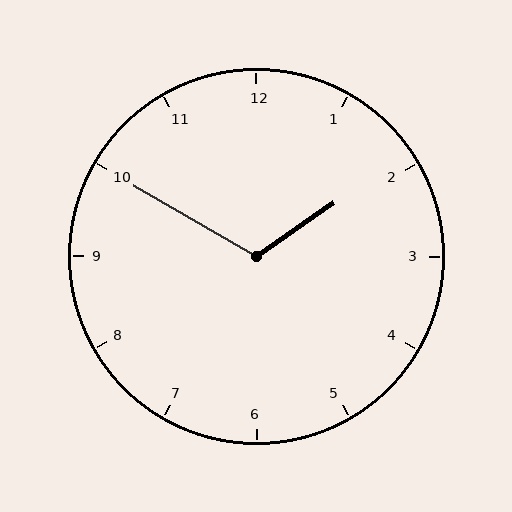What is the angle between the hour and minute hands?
Approximately 115 degrees.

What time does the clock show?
1:50.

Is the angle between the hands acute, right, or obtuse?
It is obtuse.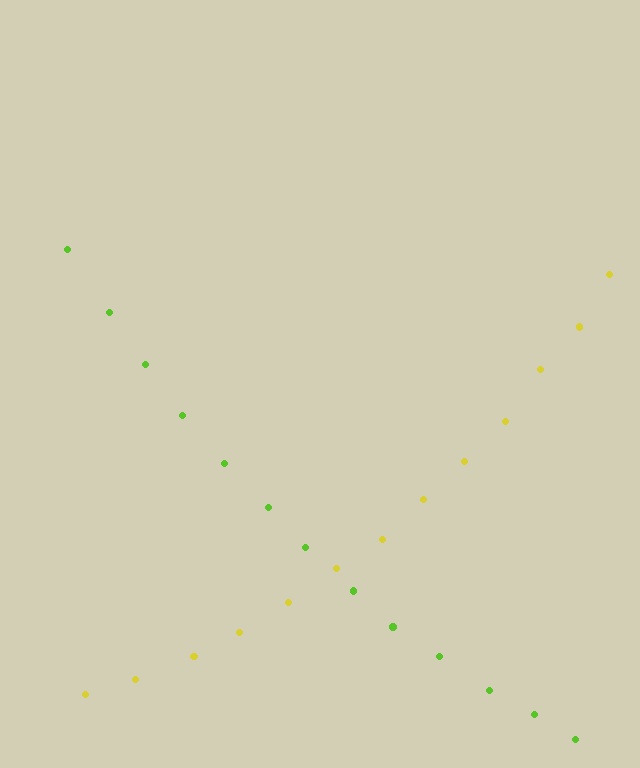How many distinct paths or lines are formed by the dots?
There are 2 distinct paths.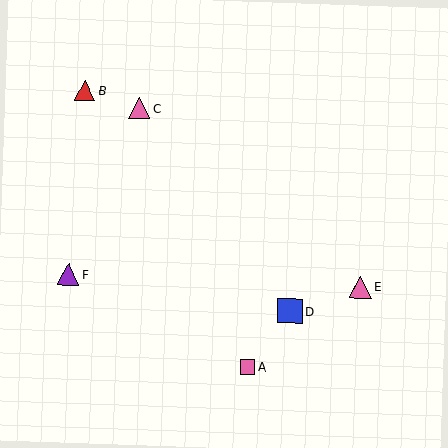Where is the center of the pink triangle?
The center of the pink triangle is at (360, 287).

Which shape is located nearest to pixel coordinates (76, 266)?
The purple triangle (labeled F) at (68, 274) is nearest to that location.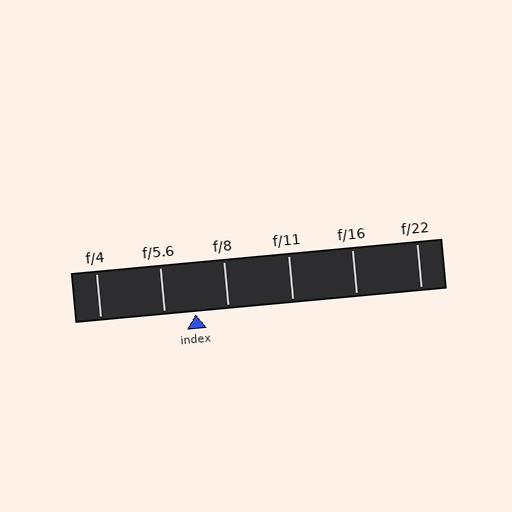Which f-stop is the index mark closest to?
The index mark is closest to f/5.6.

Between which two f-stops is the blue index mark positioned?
The index mark is between f/5.6 and f/8.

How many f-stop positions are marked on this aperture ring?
There are 6 f-stop positions marked.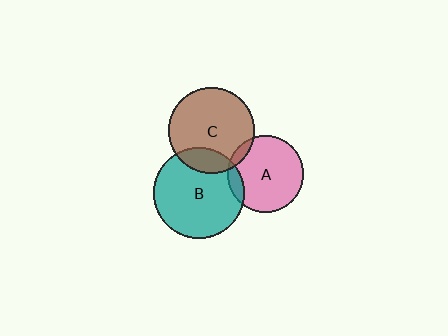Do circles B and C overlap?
Yes.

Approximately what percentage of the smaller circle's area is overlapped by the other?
Approximately 20%.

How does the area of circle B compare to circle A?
Approximately 1.4 times.